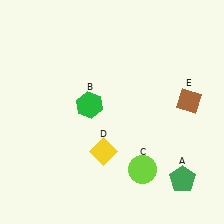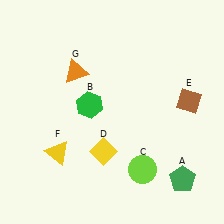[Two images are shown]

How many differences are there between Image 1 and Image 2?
There are 2 differences between the two images.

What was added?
A yellow triangle (F), an orange triangle (G) were added in Image 2.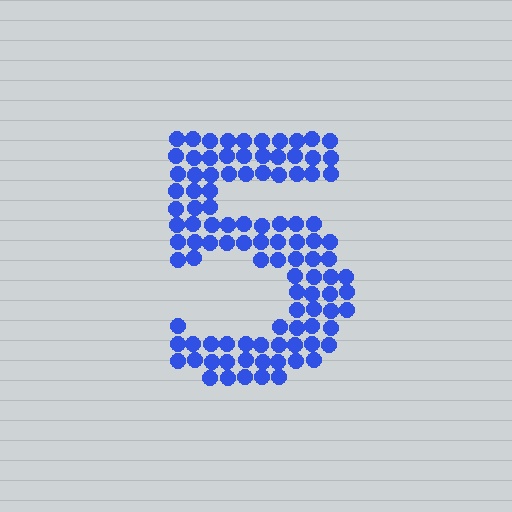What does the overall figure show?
The overall figure shows the digit 5.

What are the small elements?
The small elements are circles.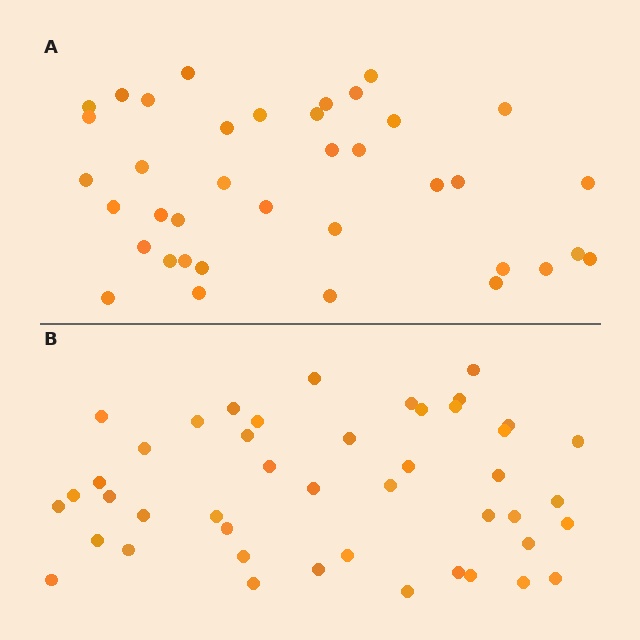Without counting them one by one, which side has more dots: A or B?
Region B (the bottom region) has more dots.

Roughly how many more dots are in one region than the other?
Region B has roughly 8 or so more dots than region A.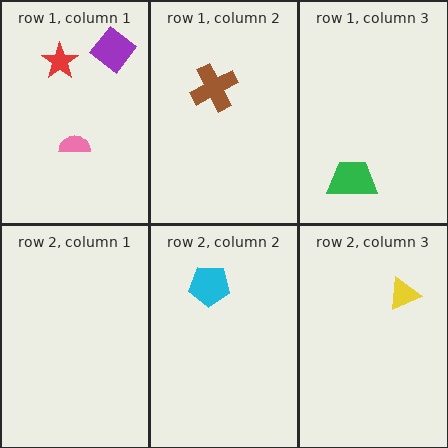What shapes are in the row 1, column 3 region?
The green trapezoid.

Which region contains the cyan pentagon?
The row 2, column 2 region.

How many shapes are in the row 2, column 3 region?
1.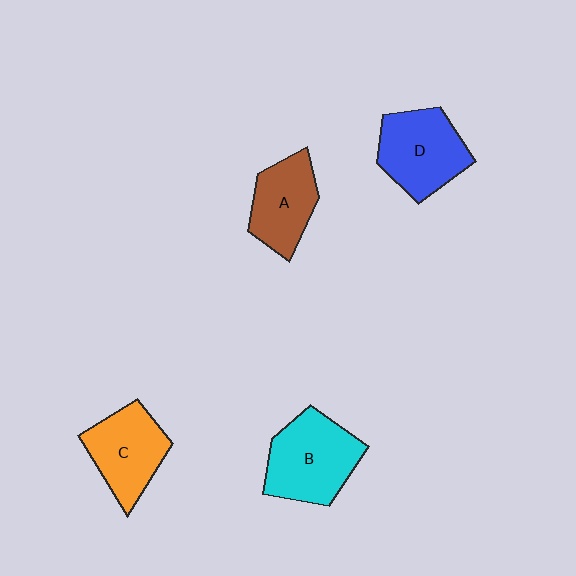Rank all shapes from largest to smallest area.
From largest to smallest: B (cyan), D (blue), C (orange), A (brown).